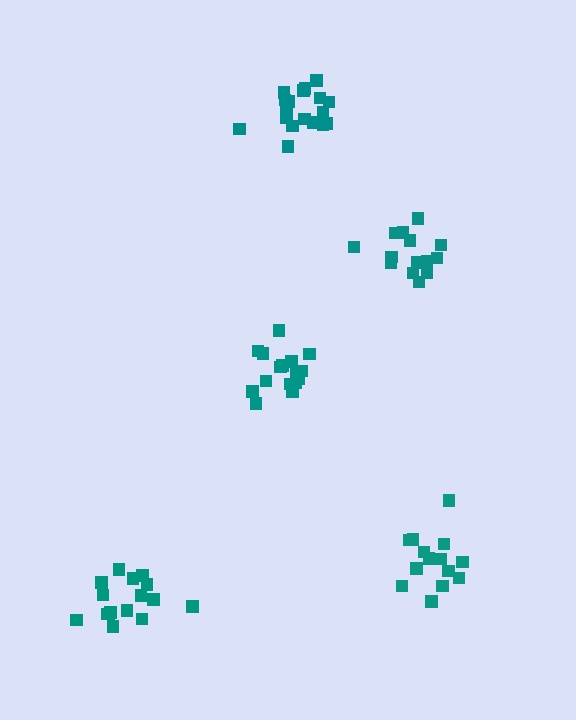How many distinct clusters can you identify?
There are 5 distinct clusters.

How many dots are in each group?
Group 1: 14 dots, Group 2: 19 dots, Group 3: 18 dots, Group 4: 14 dots, Group 5: 16 dots (81 total).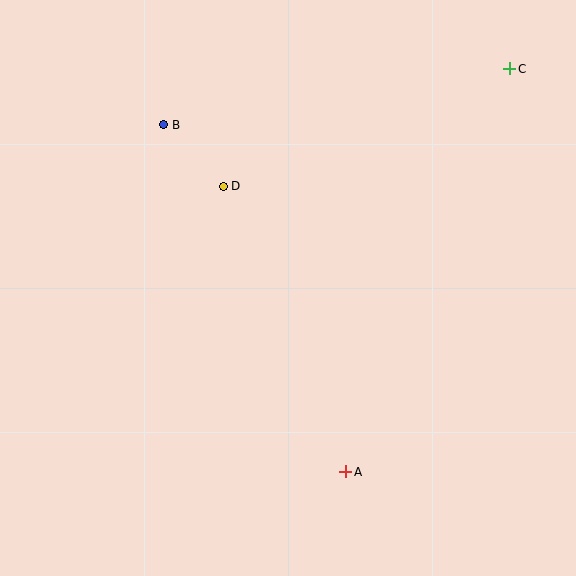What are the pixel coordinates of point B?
Point B is at (164, 125).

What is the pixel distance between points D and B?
The distance between D and B is 85 pixels.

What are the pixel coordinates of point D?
Point D is at (223, 186).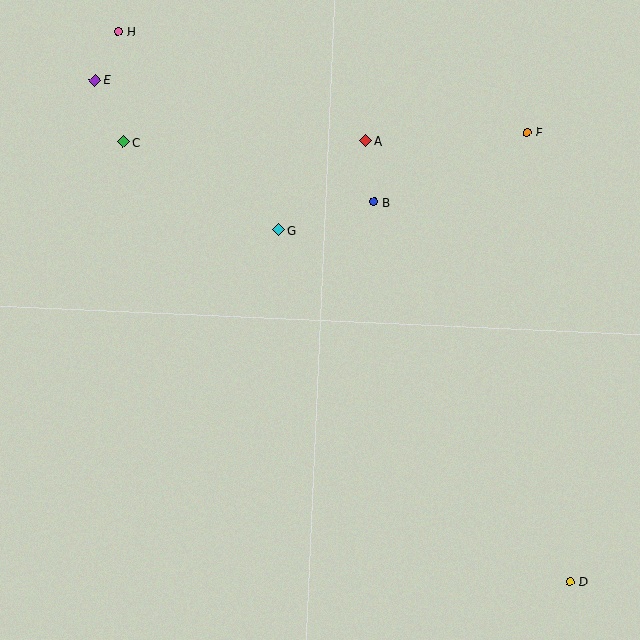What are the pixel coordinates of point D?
Point D is at (570, 582).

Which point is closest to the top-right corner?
Point F is closest to the top-right corner.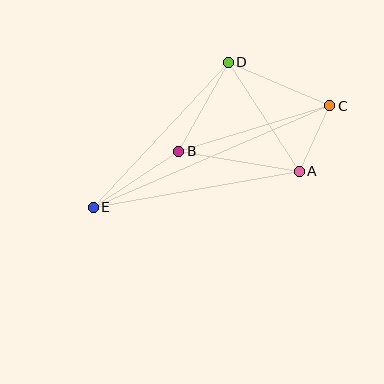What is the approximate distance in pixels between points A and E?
The distance between A and E is approximately 209 pixels.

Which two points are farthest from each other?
Points C and E are farthest from each other.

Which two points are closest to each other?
Points A and C are closest to each other.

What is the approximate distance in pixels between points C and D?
The distance between C and D is approximately 111 pixels.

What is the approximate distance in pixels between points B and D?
The distance between B and D is approximately 102 pixels.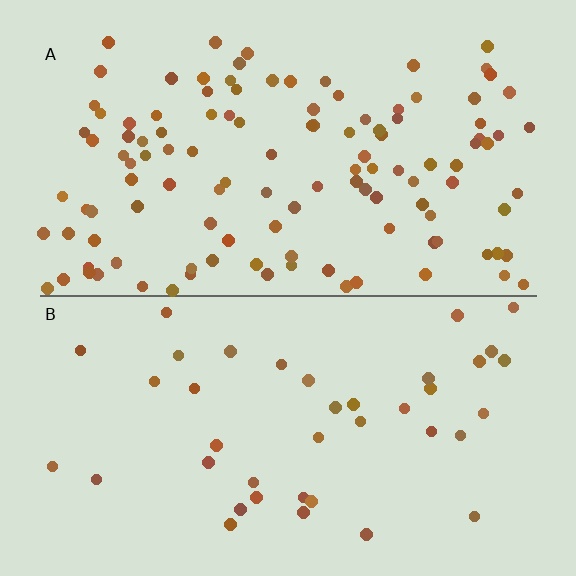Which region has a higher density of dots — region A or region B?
A (the top).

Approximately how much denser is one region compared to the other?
Approximately 3.0× — region A over region B.